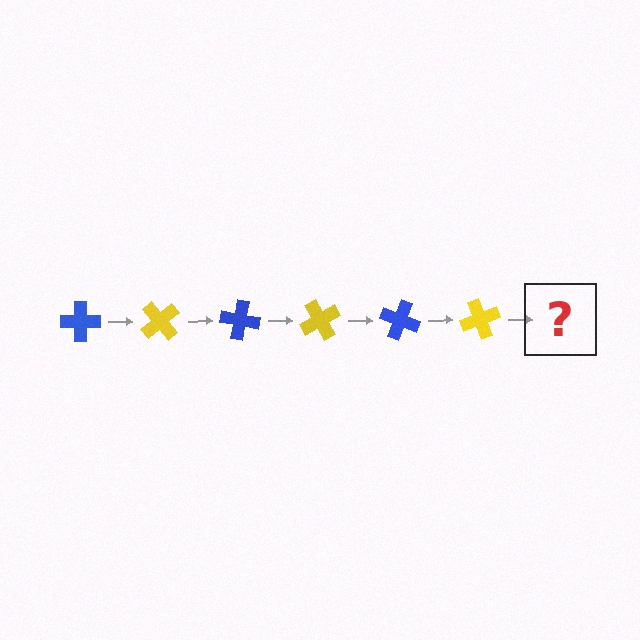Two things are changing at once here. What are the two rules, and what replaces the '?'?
The two rules are that it rotates 50 degrees each step and the color cycles through blue and yellow. The '?' should be a blue cross, rotated 300 degrees from the start.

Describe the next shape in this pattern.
It should be a blue cross, rotated 300 degrees from the start.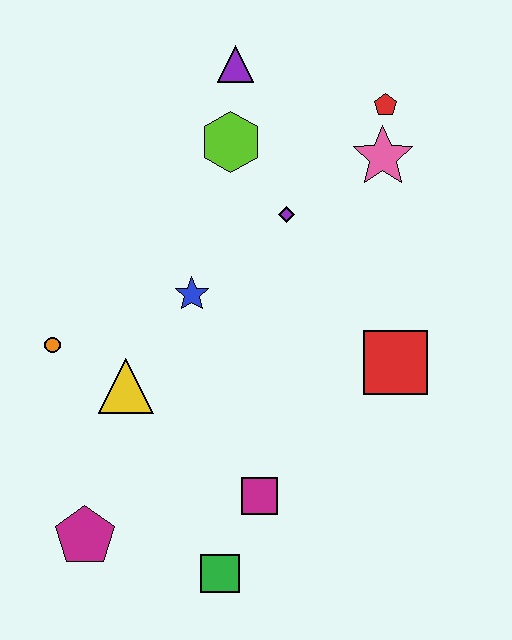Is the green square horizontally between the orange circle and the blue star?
No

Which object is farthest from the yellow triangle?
The red pentagon is farthest from the yellow triangle.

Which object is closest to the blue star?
The yellow triangle is closest to the blue star.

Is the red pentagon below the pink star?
No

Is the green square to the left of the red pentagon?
Yes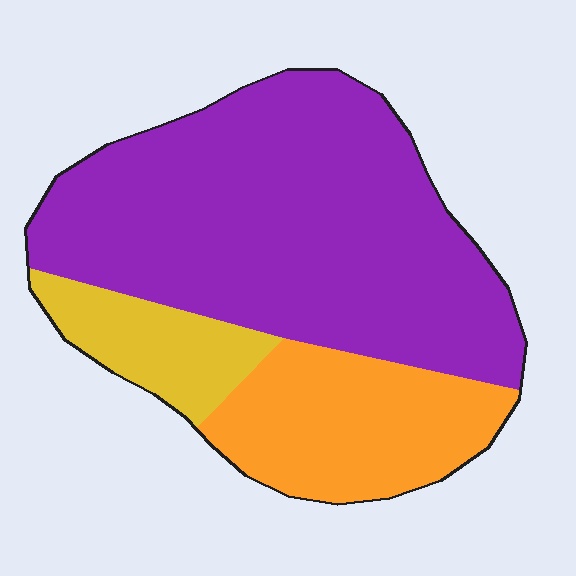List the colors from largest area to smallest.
From largest to smallest: purple, orange, yellow.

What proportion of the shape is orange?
Orange takes up about one quarter (1/4) of the shape.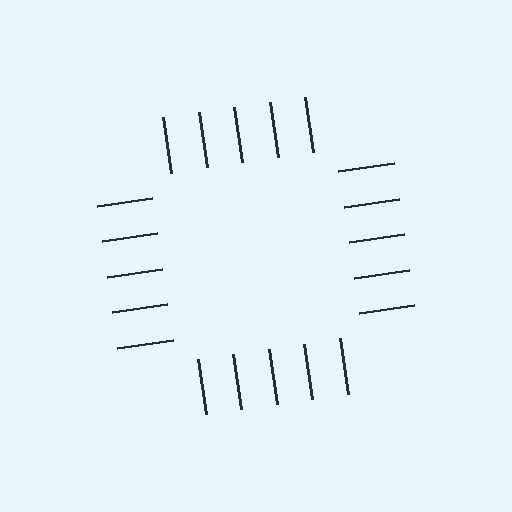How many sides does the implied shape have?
4 sides — the line-ends trace a square.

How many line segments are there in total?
20 — 5 along each of the 4 edges.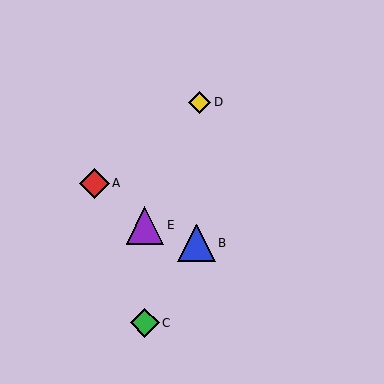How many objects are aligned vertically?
2 objects (C, E) are aligned vertically.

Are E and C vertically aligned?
Yes, both are at x≈145.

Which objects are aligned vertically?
Objects C, E are aligned vertically.